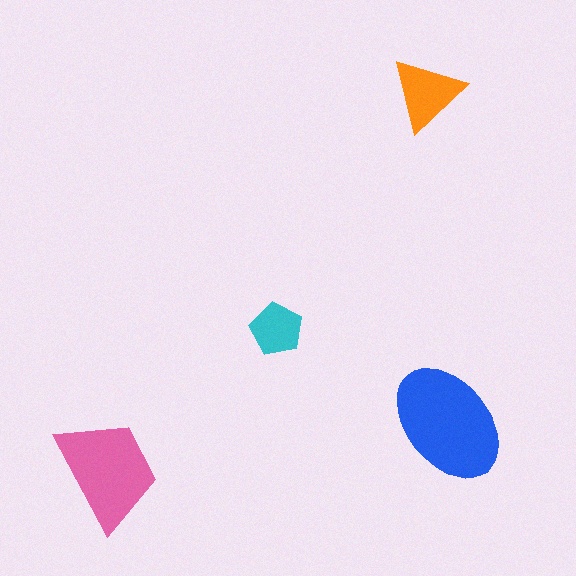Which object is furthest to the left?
The pink trapezoid is leftmost.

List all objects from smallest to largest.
The cyan pentagon, the orange triangle, the pink trapezoid, the blue ellipse.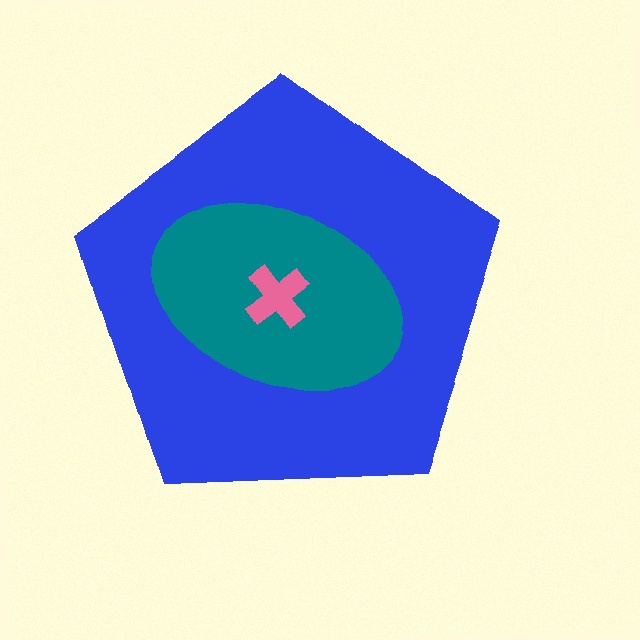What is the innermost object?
The pink cross.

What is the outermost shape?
The blue pentagon.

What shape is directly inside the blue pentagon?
The teal ellipse.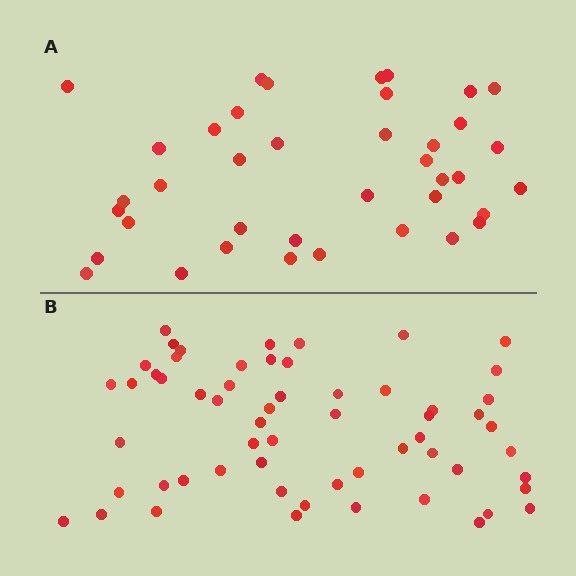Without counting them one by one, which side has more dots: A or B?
Region B (the bottom region) has more dots.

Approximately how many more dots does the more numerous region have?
Region B has approximately 20 more dots than region A.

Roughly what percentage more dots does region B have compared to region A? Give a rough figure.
About 50% more.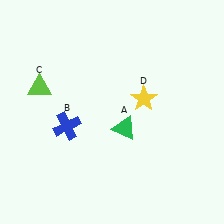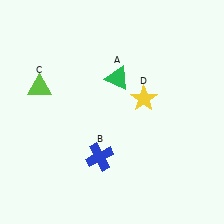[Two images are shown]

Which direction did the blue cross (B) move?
The blue cross (B) moved right.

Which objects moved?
The objects that moved are: the green triangle (A), the blue cross (B).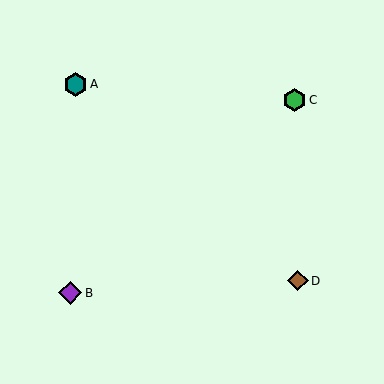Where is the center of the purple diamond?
The center of the purple diamond is at (70, 293).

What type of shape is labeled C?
Shape C is a green hexagon.